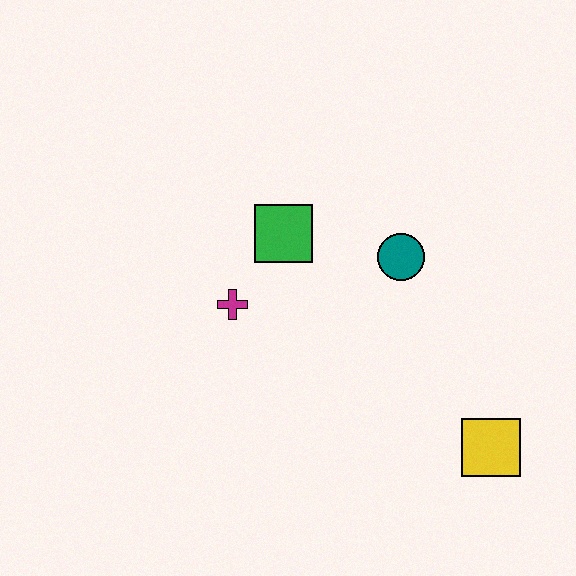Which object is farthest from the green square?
The yellow square is farthest from the green square.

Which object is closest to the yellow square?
The teal circle is closest to the yellow square.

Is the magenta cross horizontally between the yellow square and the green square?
No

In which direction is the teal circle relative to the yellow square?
The teal circle is above the yellow square.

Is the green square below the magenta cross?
No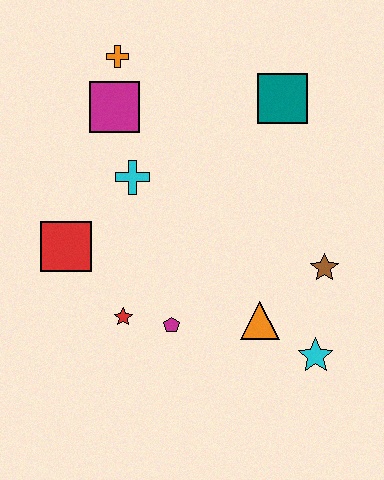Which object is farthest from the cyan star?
The orange cross is farthest from the cyan star.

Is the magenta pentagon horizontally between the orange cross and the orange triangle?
Yes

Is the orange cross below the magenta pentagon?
No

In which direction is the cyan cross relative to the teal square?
The cyan cross is to the left of the teal square.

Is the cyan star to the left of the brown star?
Yes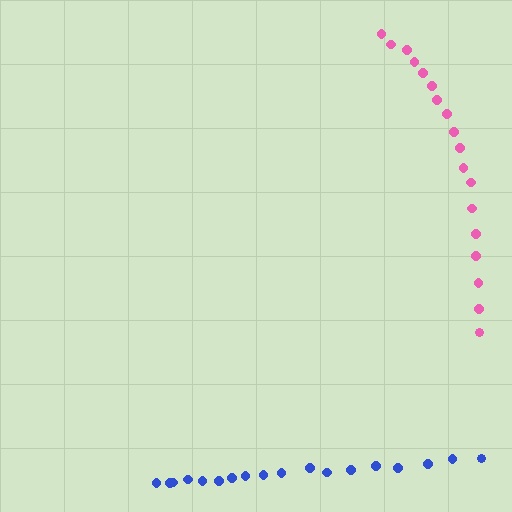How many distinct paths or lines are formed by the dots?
There are 2 distinct paths.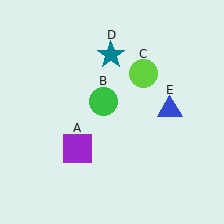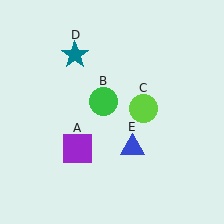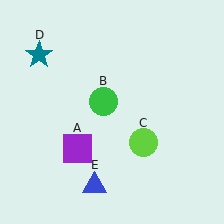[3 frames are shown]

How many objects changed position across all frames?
3 objects changed position: lime circle (object C), teal star (object D), blue triangle (object E).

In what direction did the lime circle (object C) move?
The lime circle (object C) moved down.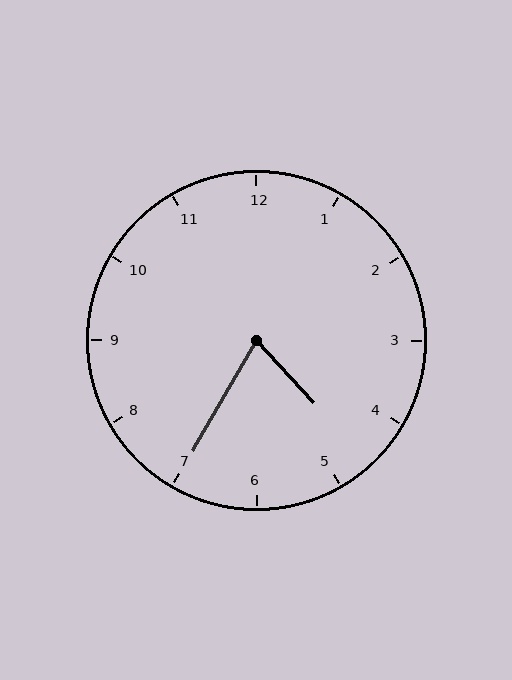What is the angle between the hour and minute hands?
Approximately 72 degrees.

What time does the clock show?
4:35.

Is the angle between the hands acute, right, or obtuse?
It is acute.